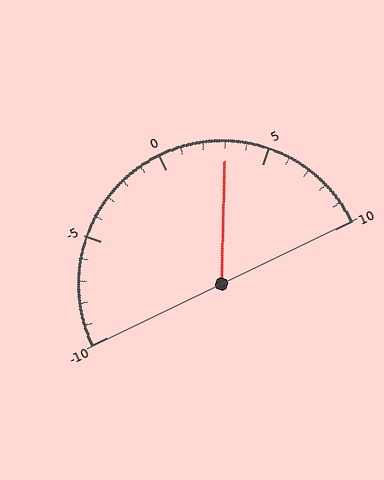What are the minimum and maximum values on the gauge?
The gauge ranges from -10 to 10.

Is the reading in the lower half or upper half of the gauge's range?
The reading is in the upper half of the range (-10 to 10).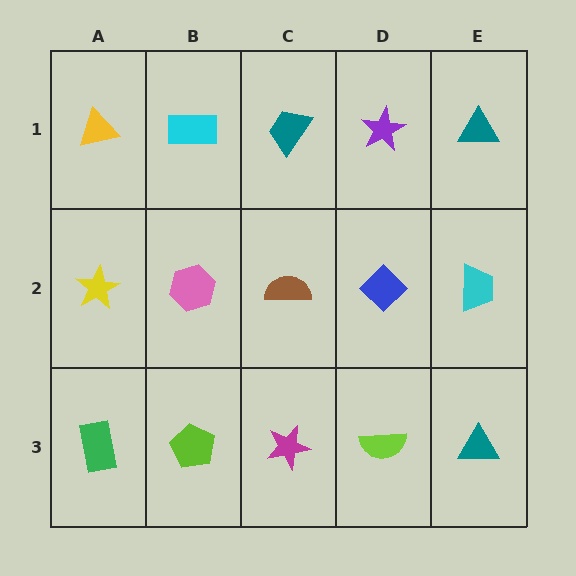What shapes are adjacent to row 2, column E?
A teal triangle (row 1, column E), a teal triangle (row 3, column E), a blue diamond (row 2, column D).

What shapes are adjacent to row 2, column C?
A teal trapezoid (row 1, column C), a magenta star (row 3, column C), a pink hexagon (row 2, column B), a blue diamond (row 2, column D).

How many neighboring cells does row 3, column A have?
2.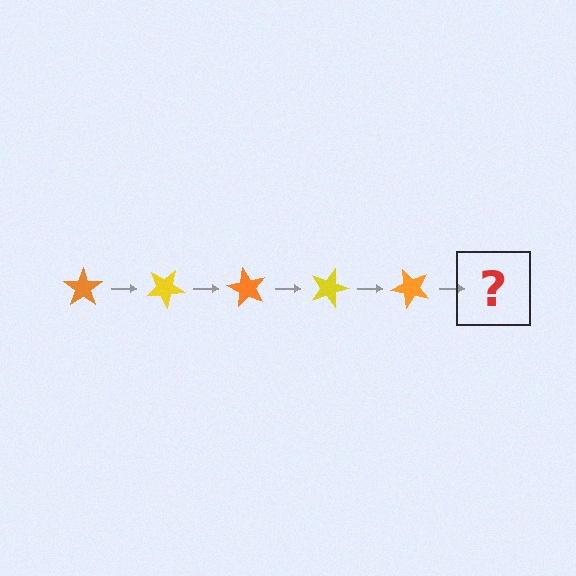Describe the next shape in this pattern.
It should be a yellow star, rotated 150 degrees from the start.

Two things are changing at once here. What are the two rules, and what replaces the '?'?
The two rules are that it rotates 30 degrees each step and the color cycles through orange and yellow. The '?' should be a yellow star, rotated 150 degrees from the start.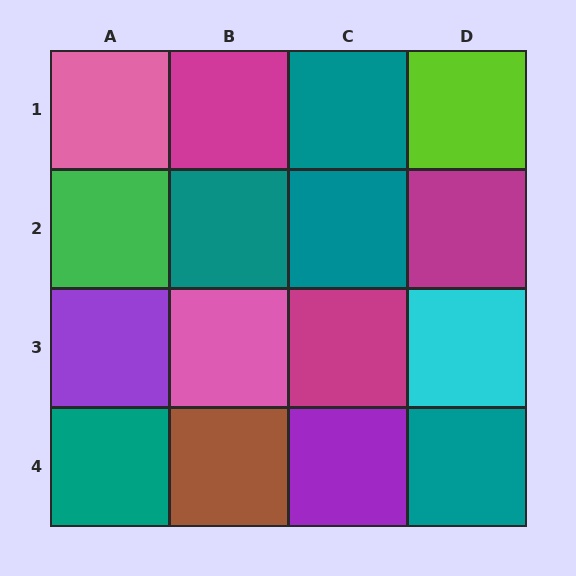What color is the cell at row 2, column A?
Green.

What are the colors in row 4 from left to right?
Teal, brown, purple, teal.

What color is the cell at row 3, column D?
Cyan.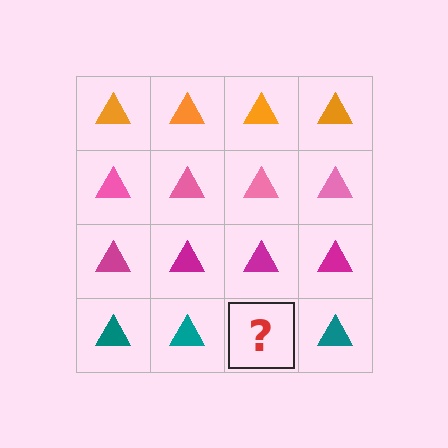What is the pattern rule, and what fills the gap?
The rule is that each row has a consistent color. The gap should be filled with a teal triangle.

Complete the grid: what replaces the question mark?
The question mark should be replaced with a teal triangle.